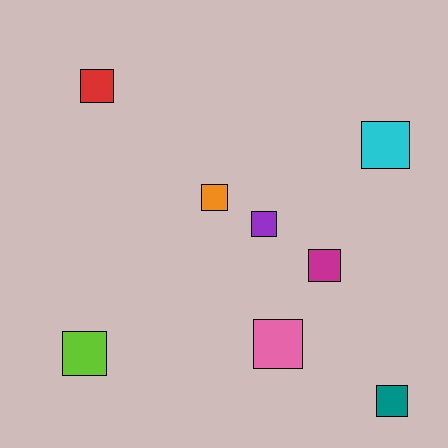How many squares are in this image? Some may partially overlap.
There are 8 squares.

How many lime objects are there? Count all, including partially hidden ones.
There is 1 lime object.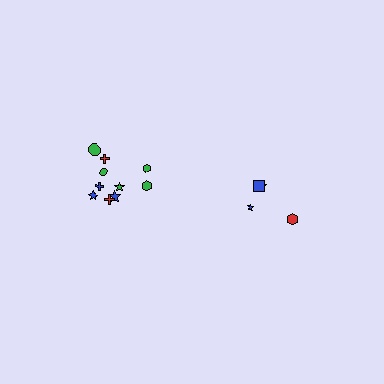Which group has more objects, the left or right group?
The left group.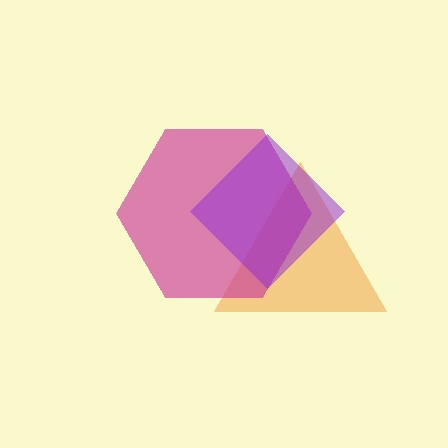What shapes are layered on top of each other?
The layered shapes are: an orange triangle, a magenta hexagon, a purple diamond.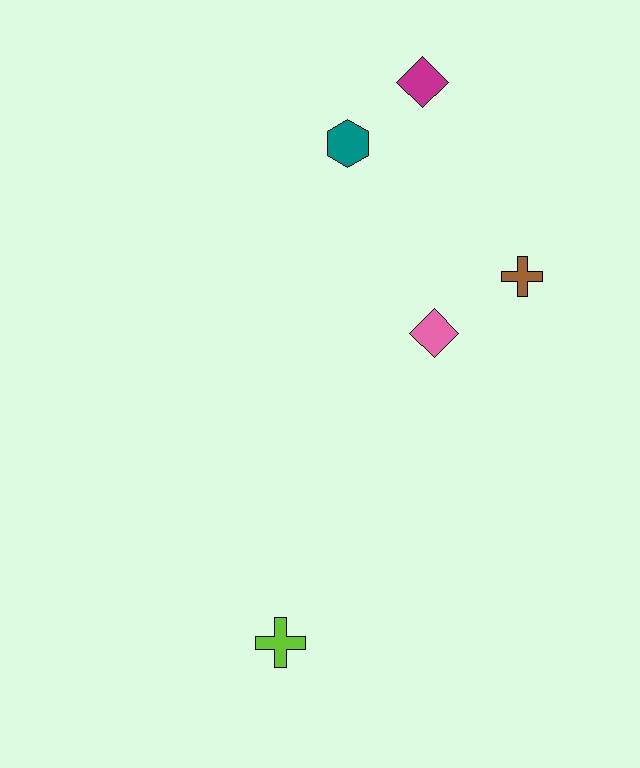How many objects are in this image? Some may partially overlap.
There are 5 objects.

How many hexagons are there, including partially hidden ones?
There is 1 hexagon.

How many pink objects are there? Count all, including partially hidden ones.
There is 1 pink object.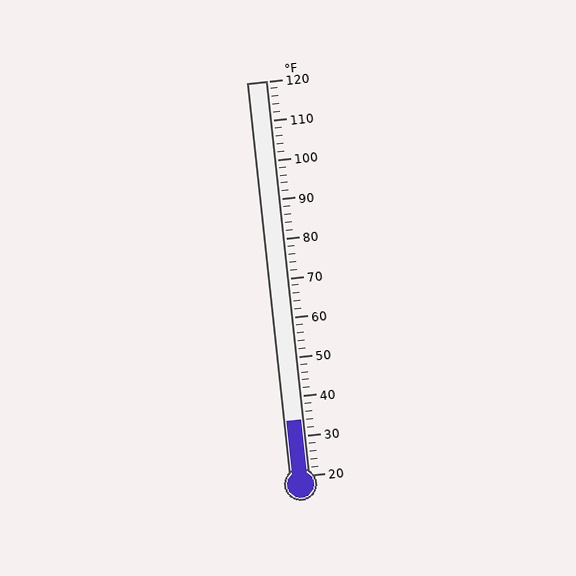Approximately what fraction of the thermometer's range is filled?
The thermometer is filled to approximately 15% of its range.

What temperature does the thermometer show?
The thermometer shows approximately 34°F.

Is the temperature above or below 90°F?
The temperature is below 90°F.